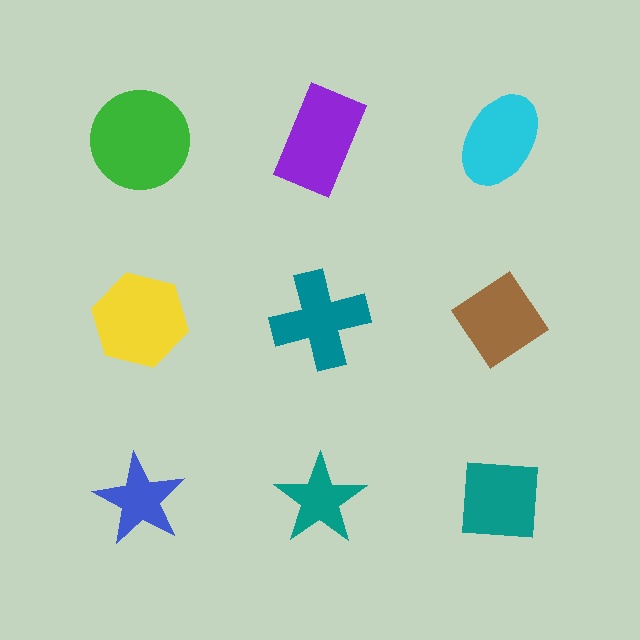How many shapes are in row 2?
3 shapes.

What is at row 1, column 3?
A cyan ellipse.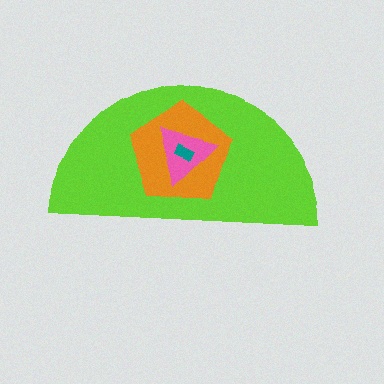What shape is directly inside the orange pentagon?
The pink triangle.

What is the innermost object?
The teal rectangle.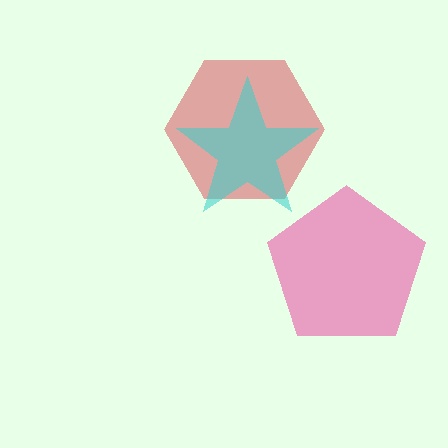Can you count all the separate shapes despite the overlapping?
Yes, there are 3 separate shapes.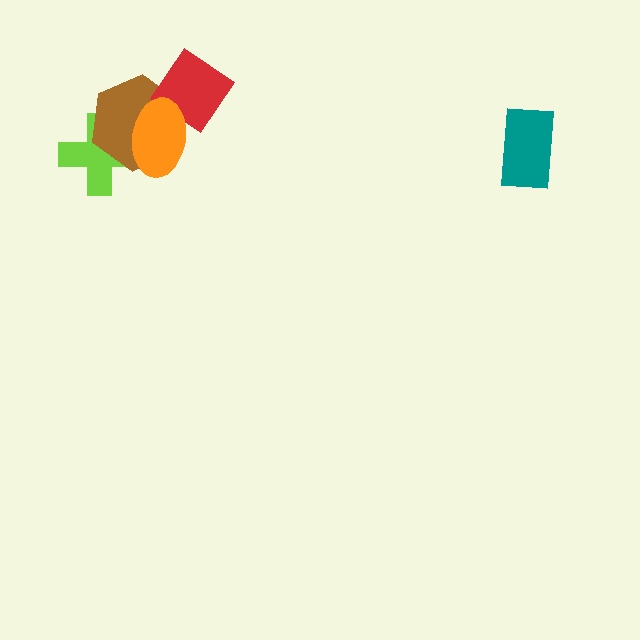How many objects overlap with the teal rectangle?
0 objects overlap with the teal rectangle.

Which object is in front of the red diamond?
The orange ellipse is in front of the red diamond.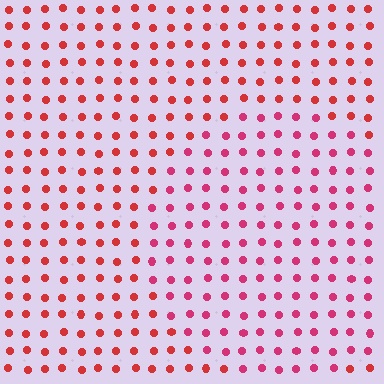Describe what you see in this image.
The image is filled with small red elements in a uniform arrangement. A circle-shaped region is visible where the elements are tinted to a slightly different hue, forming a subtle color boundary.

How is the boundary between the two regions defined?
The boundary is defined purely by a slight shift in hue (about 24 degrees). Spacing, size, and orientation are identical on both sides.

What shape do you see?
I see a circle.